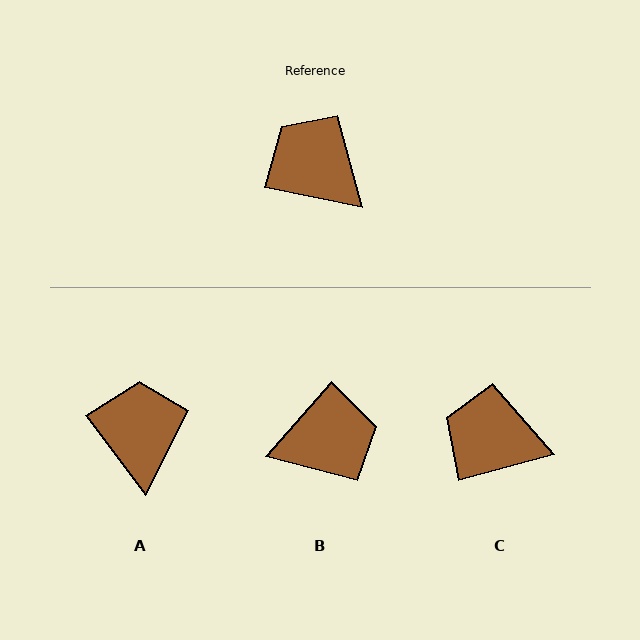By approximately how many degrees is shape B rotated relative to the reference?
Approximately 120 degrees clockwise.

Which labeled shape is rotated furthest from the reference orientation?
B, about 120 degrees away.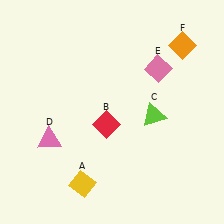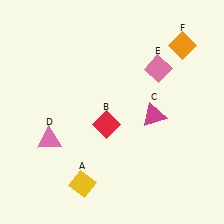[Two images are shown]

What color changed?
The triangle (C) changed from lime in Image 1 to magenta in Image 2.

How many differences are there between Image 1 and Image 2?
There is 1 difference between the two images.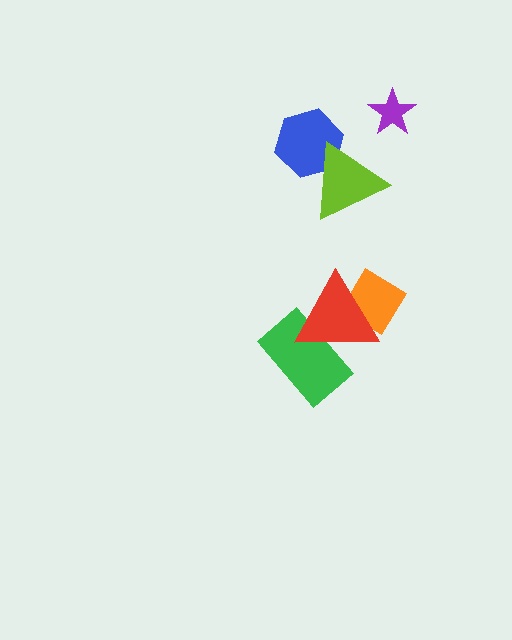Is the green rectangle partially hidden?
Yes, it is partially covered by another shape.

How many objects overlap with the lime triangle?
1 object overlaps with the lime triangle.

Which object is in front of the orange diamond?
The red triangle is in front of the orange diamond.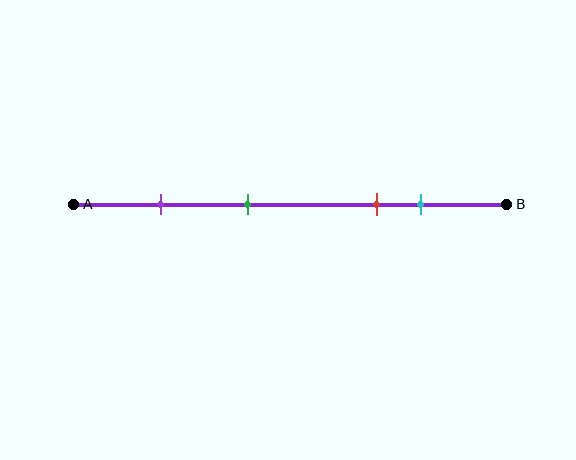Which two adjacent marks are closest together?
The red and cyan marks are the closest adjacent pair.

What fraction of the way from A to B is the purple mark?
The purple mark is approximately 20% (0.2) of the way from A to B.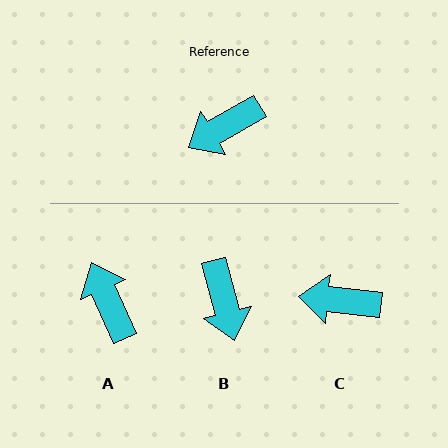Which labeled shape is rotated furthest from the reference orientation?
A, about 96 degrees away.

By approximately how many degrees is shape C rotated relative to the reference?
Approximately 36 degrees clockwise.